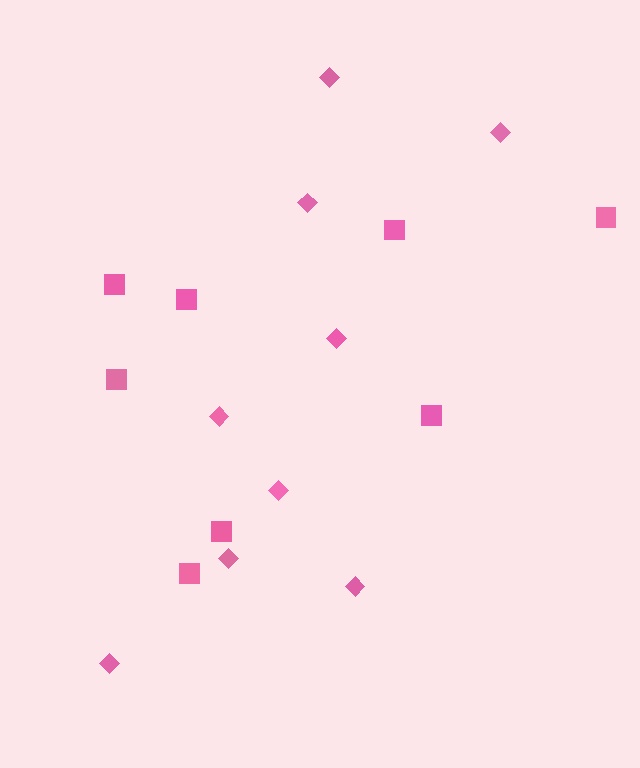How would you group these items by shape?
There are 2 groups: one group of squares (8) and one group of diamonds (9).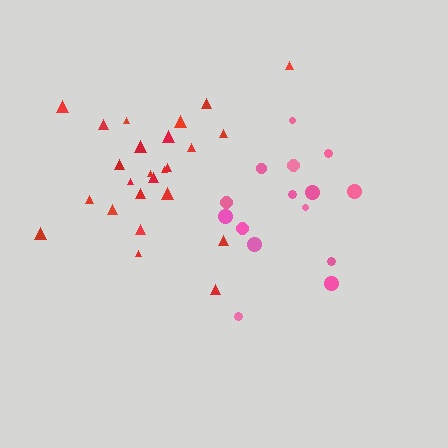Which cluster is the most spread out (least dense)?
Pink.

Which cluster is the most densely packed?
Red.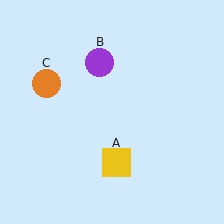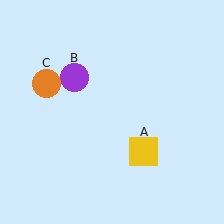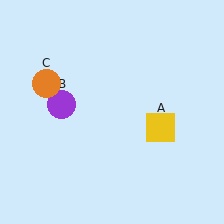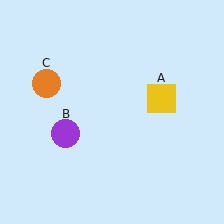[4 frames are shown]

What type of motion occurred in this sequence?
The yellow square (object A), purple circle (object B) rotated counterclockwise around the center of the scene.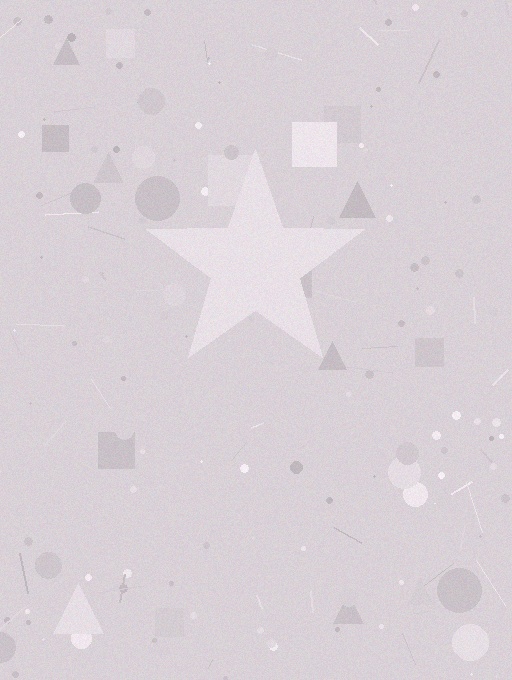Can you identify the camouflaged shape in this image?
The camouflaged shape is a star.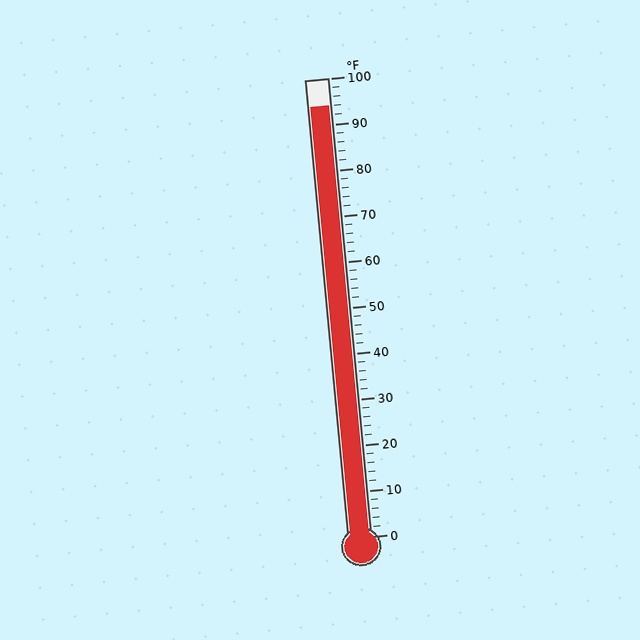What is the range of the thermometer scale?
The thermometer scale ranges from 0°F to 100°F.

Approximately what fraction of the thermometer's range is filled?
The thermometer is filled to approximately 95% of its range.